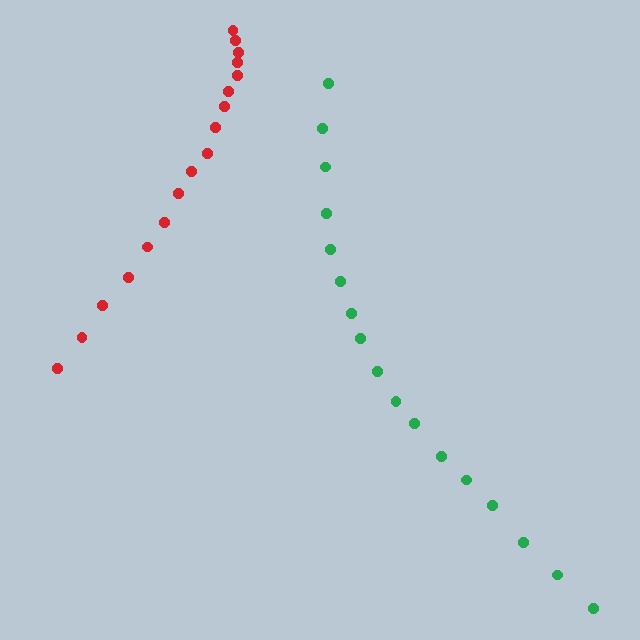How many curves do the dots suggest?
There are 2 distinct paths.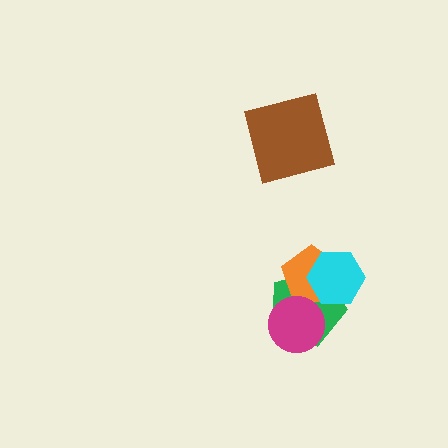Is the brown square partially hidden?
No, no other shape covers it.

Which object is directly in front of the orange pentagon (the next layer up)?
The cyan hexagon is directly in front of the orange pentagon.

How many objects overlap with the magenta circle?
2 objects overlap with the magenta circle.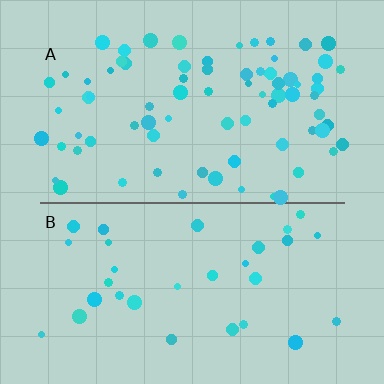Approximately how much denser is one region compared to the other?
Approximately 2.4× — region A over region B.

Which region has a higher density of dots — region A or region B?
A (the top).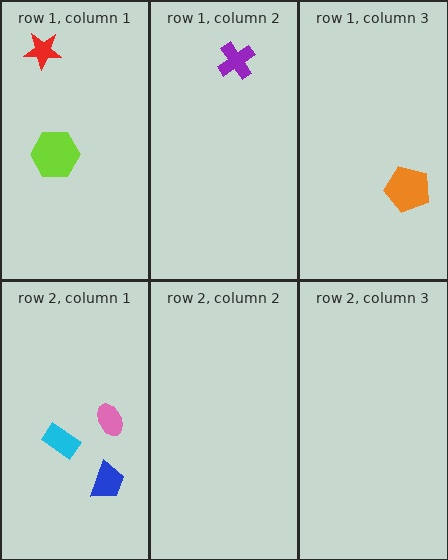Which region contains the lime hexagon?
The row 1, column 1 region.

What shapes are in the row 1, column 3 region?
The orange pentagon.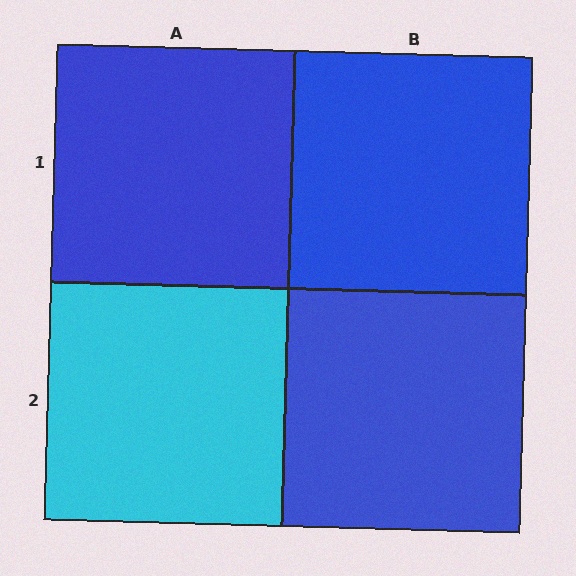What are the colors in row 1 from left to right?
Blue, blue.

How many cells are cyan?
1 cell is cyan.